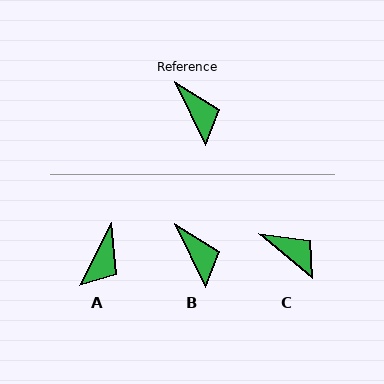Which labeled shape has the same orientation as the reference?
B.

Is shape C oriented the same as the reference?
No, it is off by about 24 degrees.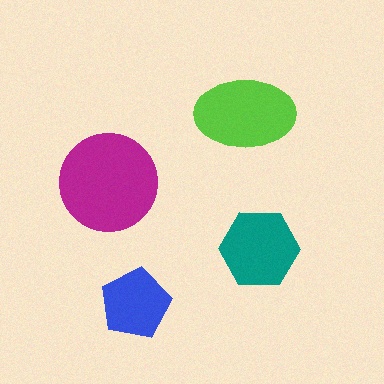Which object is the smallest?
The blue pentagon.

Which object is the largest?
The magenta circle.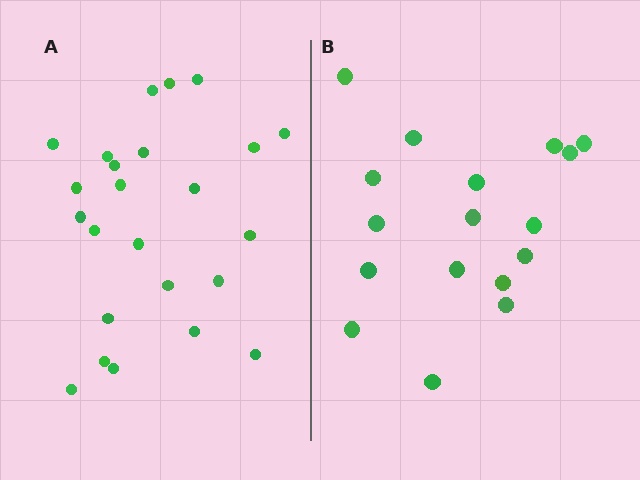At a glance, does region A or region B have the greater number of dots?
Region A (the left region) has more dots.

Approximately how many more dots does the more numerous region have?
Region A has roughly 8 or so more dots than region B.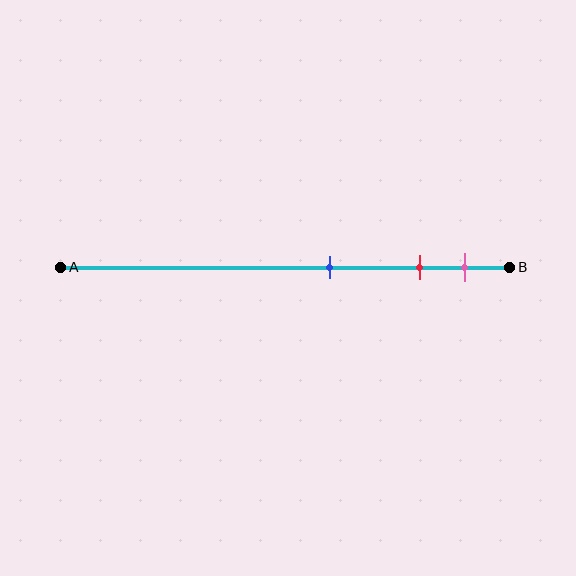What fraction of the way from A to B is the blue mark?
The blue mark is approximately 60% (0.6) of the way from A to B.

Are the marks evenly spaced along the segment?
No, the marks are not evenly spaced.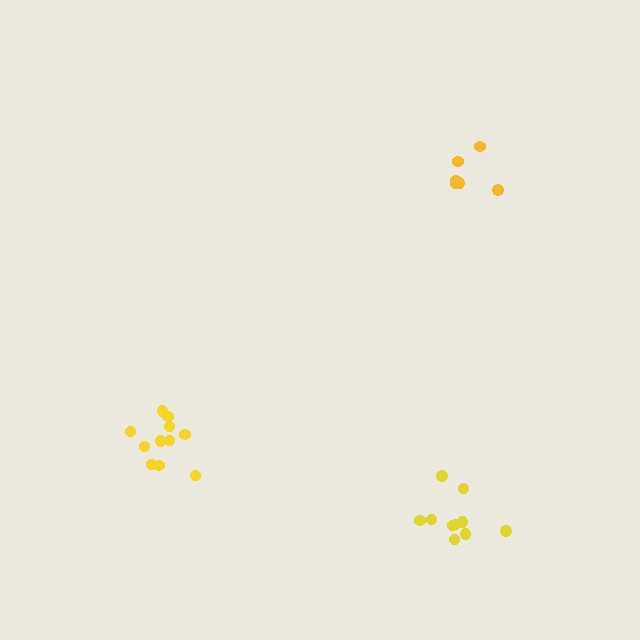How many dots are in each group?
Group 1: 10 dots, Group 2: 11 dots, Group 3: 6 dots (27 total).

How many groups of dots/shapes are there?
There are 3 groups.